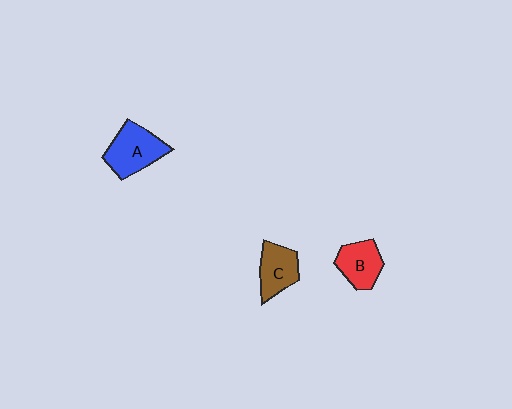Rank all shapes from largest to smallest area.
From largest to smallest: A (blue), B (red), C (brown).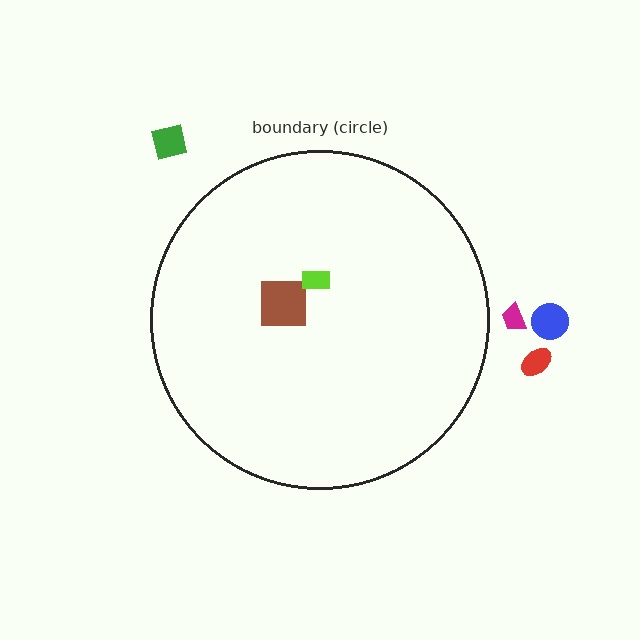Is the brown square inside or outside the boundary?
Inside.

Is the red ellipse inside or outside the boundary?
Outside.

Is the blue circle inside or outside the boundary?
Outside.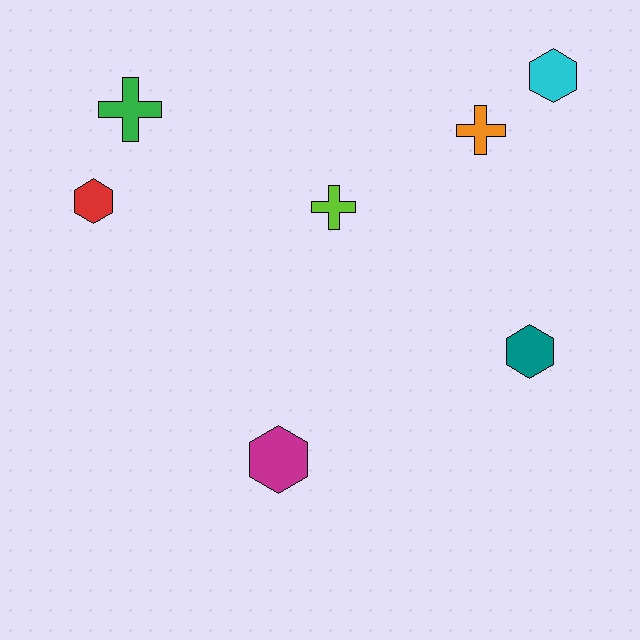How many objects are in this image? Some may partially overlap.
There are 7 objects.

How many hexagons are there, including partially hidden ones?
There are 4 hexagons.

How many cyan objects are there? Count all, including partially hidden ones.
There is 1 cyan object.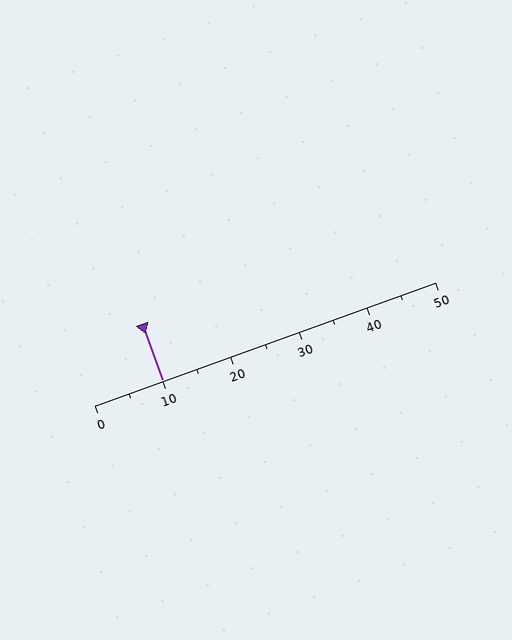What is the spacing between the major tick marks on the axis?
The major ticks are spaced 10 apart.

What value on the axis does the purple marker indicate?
The marker indicates approximately 10.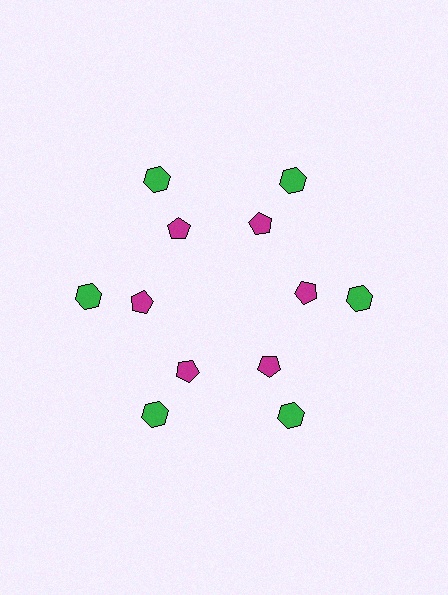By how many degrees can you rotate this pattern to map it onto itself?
The pattern maps onto itself every 60 degrees of rotation.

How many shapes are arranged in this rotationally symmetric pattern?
There are 12 shapes, arranged in 6 groups of 2.